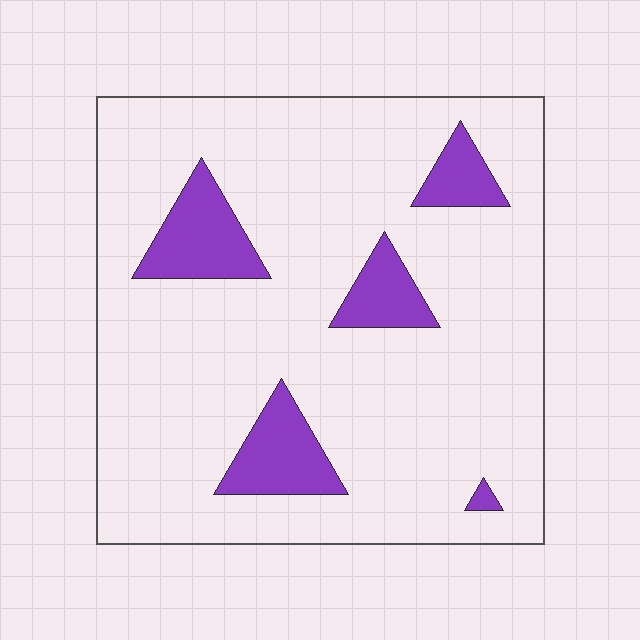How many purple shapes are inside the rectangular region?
5.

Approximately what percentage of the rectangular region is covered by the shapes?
Approximately 15%.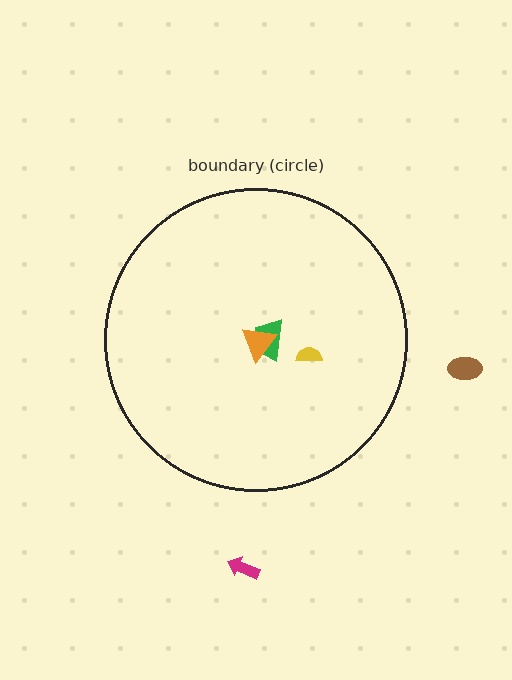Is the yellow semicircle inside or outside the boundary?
Inside.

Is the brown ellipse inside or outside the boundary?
Outside.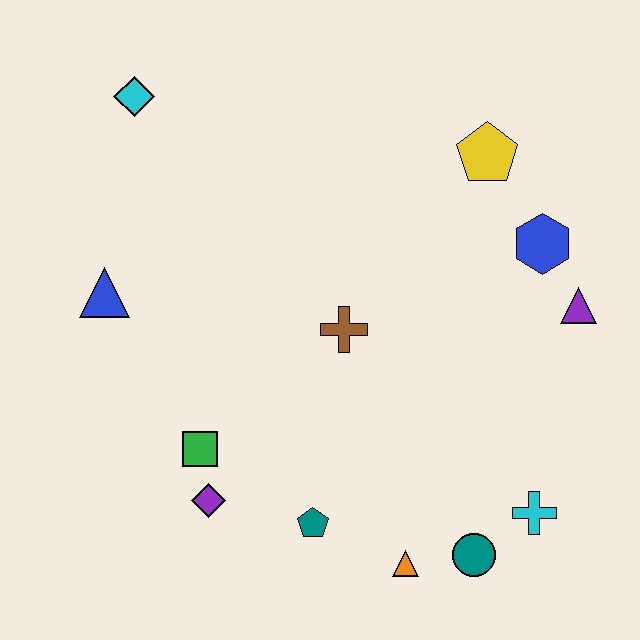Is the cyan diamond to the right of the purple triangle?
No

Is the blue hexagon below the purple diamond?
No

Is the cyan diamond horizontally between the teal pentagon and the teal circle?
No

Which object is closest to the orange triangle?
The teal circle is closest to the orange triangle.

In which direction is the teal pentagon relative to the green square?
The teal pentagon is to the right of the green square.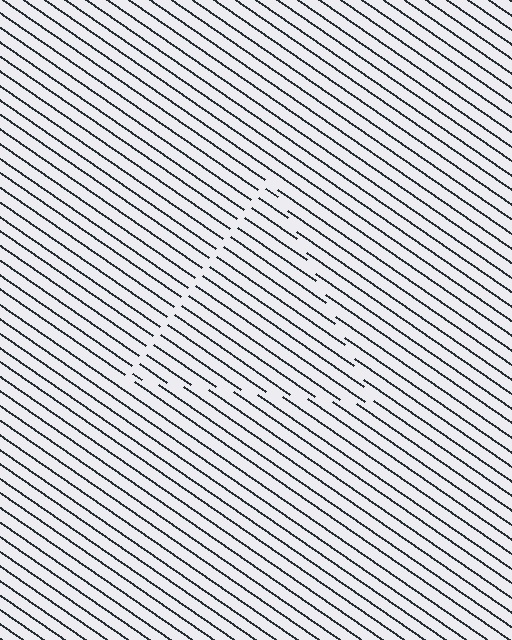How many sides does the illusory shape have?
3 sides — the line-ends trace a triangle.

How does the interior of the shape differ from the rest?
The interior of the shape contains the same grating, shifted by half a period — the contour is defined by the phase discontinuity where line-ends from the inner and outer gratings abut.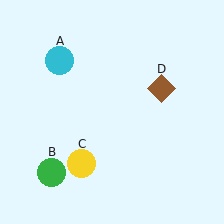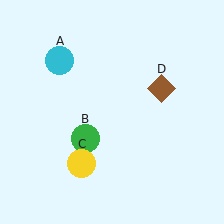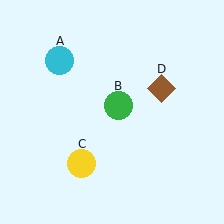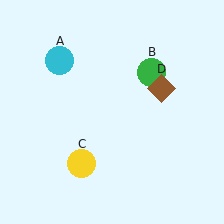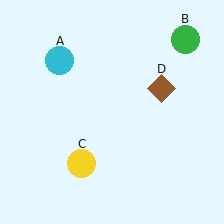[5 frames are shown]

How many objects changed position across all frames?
1 object changed position: green circle (object B).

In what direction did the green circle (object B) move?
The green circle (object B) moved up and to the right.